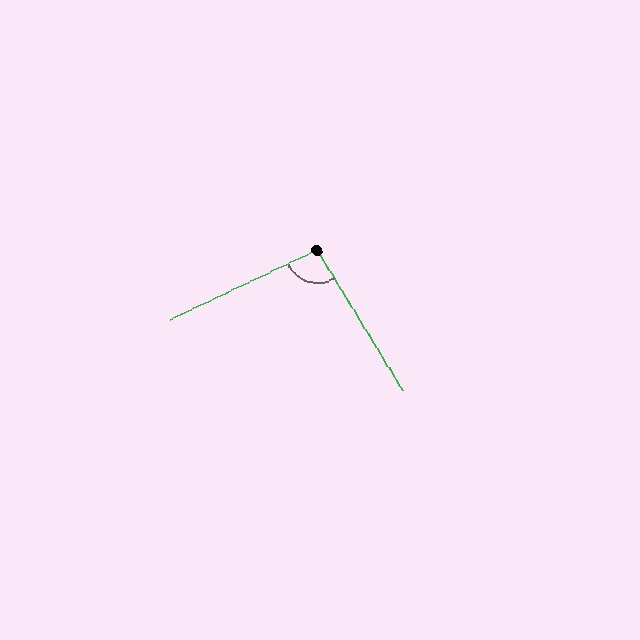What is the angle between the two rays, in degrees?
Approximately 96 degrees.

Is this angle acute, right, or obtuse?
It is obtuse.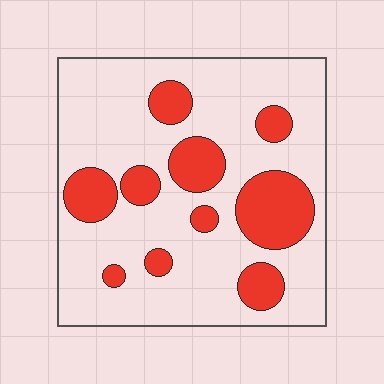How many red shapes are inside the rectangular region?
10.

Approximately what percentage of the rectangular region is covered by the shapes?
Approximately 25%.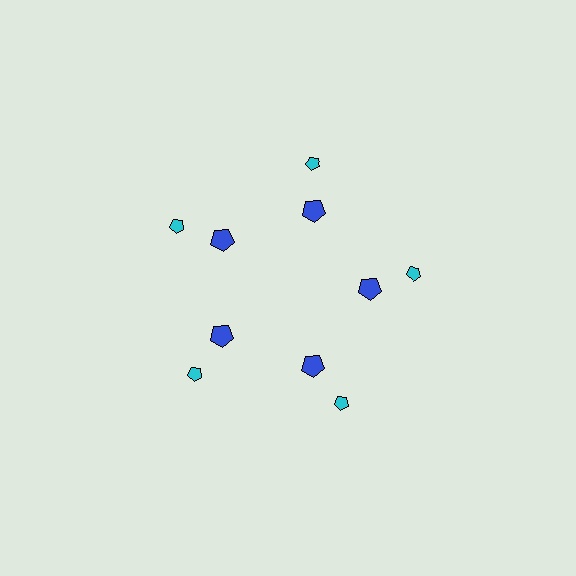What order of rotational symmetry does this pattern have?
This pattern has 5-fold rotational symmetry.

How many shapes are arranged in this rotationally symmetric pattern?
There are 10 shapes, arranged in 5 groups of 2.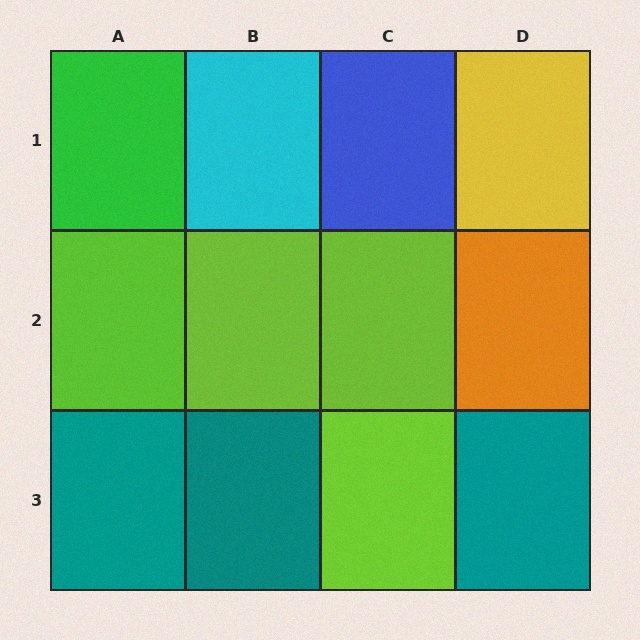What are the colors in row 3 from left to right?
Teal, teal, lime, teal.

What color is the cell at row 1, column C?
Blue.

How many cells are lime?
4 cells are lime.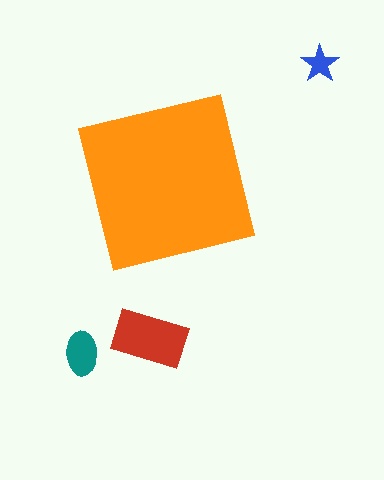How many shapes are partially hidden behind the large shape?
0 shapes are partially hidden.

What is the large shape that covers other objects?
An orange square.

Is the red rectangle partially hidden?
No, the red rectangle is fully visible.